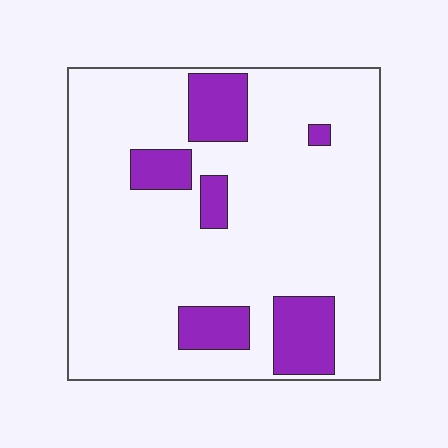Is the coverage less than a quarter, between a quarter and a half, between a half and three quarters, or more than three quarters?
Less than a quarter.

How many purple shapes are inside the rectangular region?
6.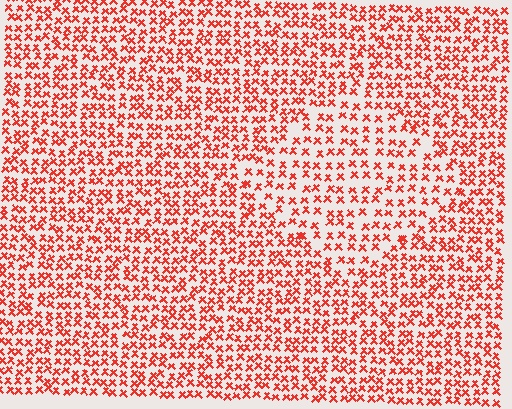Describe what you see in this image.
The image contains small red elements arranged at two different densities. A diamond-shaped region is visible where the elements are less densely packed than the surrounding area.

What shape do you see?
I see a diamond.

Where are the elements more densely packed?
The elements are more densely packed outside the diamond boundary.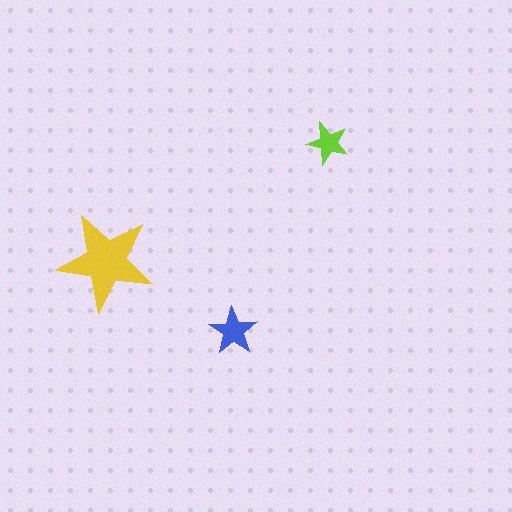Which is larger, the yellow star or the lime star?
The yellow one.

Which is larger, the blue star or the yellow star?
The yellow one.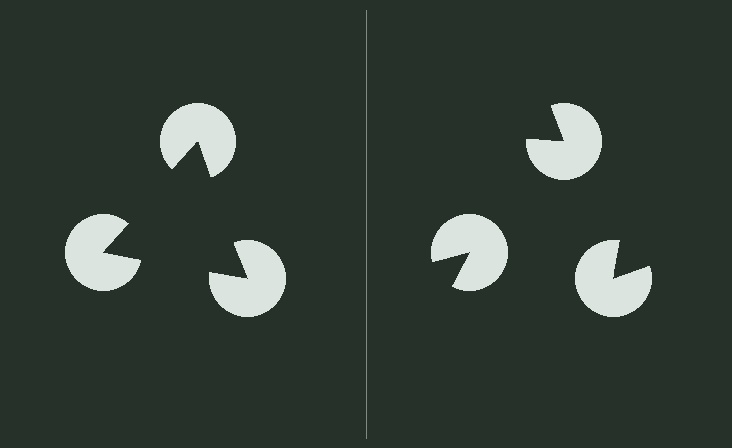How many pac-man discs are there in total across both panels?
6 — 3 on each side.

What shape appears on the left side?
An illusory triangle.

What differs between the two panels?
The pac-man discs are positioned identically on both sides; only the wedge orientations differ. On the left they align to a triangle; on the right they are misaligned.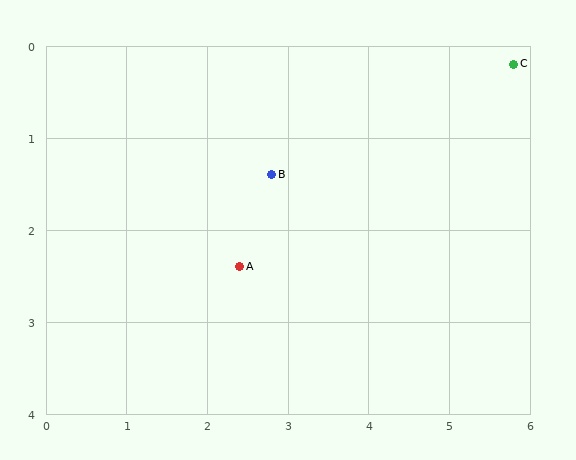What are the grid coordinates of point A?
Point A is at approximately (2.4, 2.4).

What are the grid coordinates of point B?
Point B is at approximately (2.8, 1.4).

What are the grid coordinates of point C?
Point C is at approximately (5.8, 0.2).